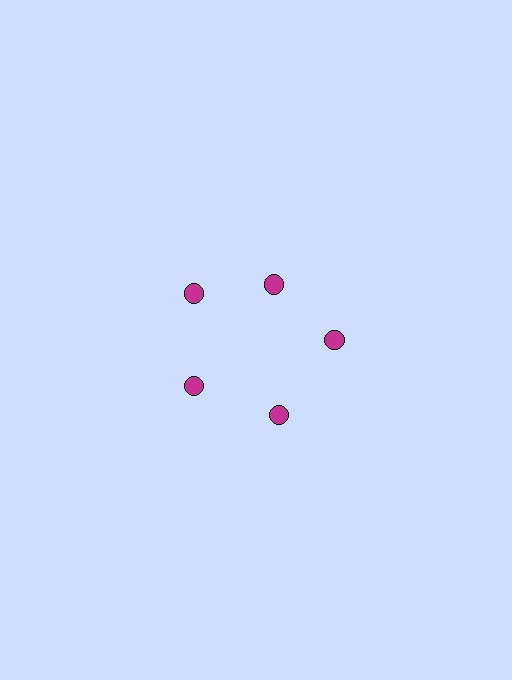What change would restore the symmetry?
The symmetry would be restored by moving it outward, back onto the ring so that all 5 circles sit at equal angles and equal distance from the center.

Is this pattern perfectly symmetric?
No. The 5 magenta circles are arranged in a ring, but one element near the 1 o'clock position is pulled inward toward the center, breaking the 5-fold rotational symmetry.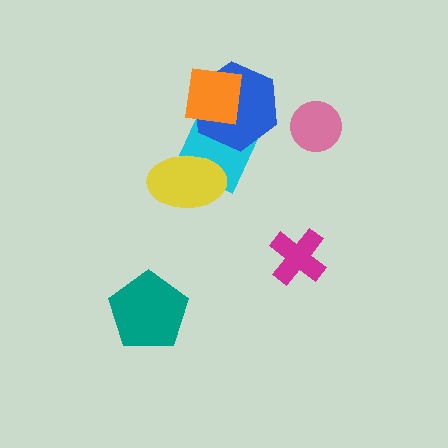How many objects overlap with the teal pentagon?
0 objects overlap with the teal pentagon.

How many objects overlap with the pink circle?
0 objects overlap with the pink circle.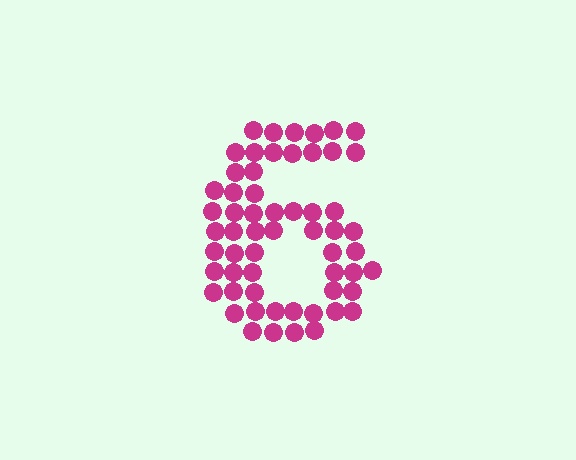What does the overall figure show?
The overall figure shows the digit 6.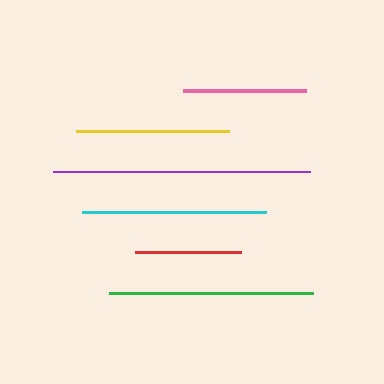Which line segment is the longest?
The purple line is the longest at approximately 257 pixels.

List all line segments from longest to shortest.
From longest to shortest: purple, green, cyan, yellow, pink, red.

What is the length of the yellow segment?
The yellow segment is approximately 152 pixels long.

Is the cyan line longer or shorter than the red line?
The cyan line is longer than the red line.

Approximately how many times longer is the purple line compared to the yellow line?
The purple line is approximately 1.7 times the length of the yellow line.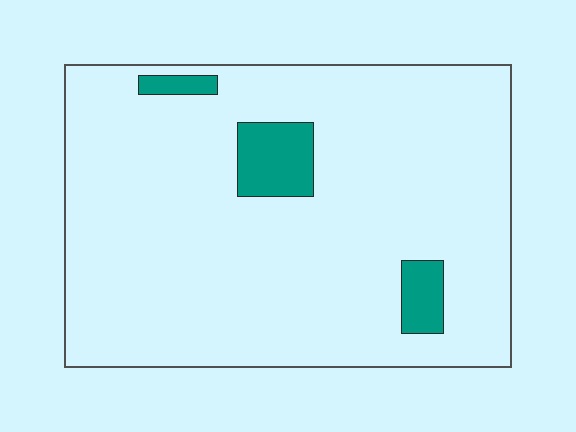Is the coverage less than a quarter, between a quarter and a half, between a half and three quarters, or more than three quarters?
Less than a quarter.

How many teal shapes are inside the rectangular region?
3.